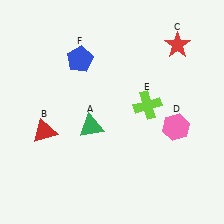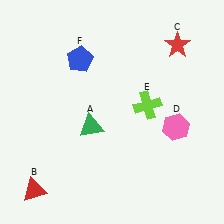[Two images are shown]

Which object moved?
The red triangle (B) moved down.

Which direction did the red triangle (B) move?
The red triangle (B) moved down.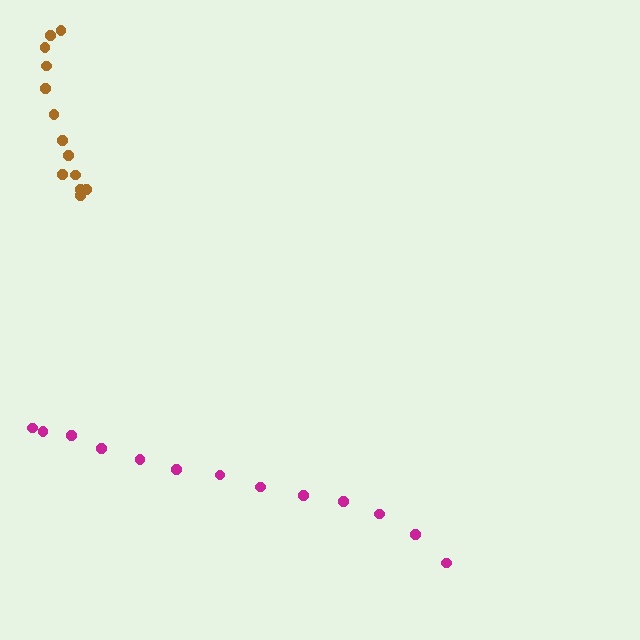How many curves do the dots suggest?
There are 2 distinct paths.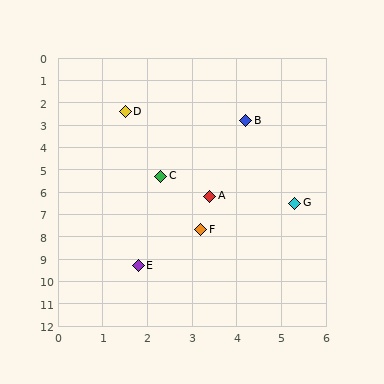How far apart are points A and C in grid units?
Points A and C are about 1.4 grid units apart.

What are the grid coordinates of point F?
Point F is at approximately (3.2, 7.7).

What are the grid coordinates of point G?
Point G is at approximately (5.3, 6.5).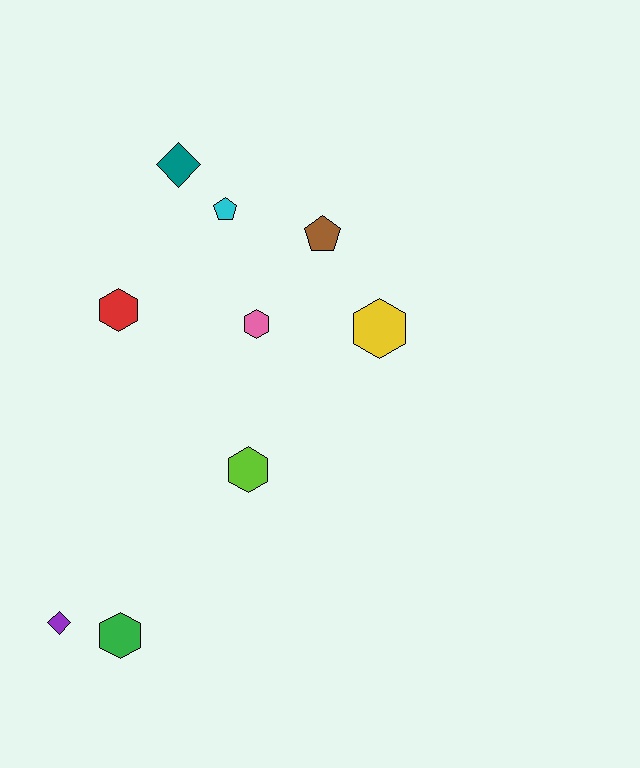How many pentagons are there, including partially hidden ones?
There are 2 pentagons.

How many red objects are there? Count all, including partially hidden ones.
There is 1 red object.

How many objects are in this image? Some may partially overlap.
There are 9 objects.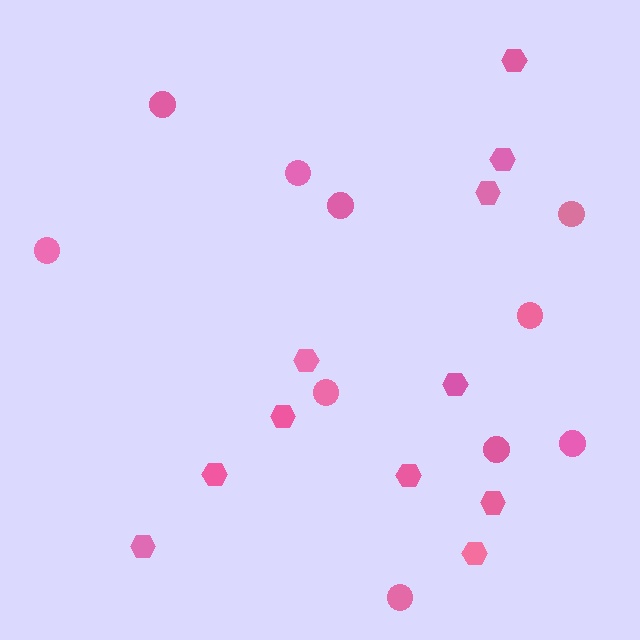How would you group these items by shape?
There are 2 groups: one group of circles (10) and one group of hexagons (11).